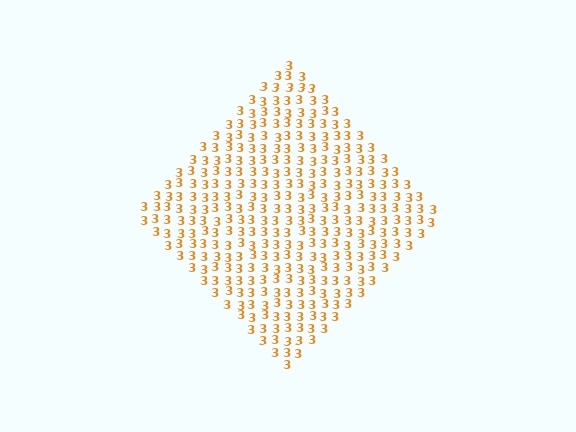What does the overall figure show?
The overall figure shows a diamond.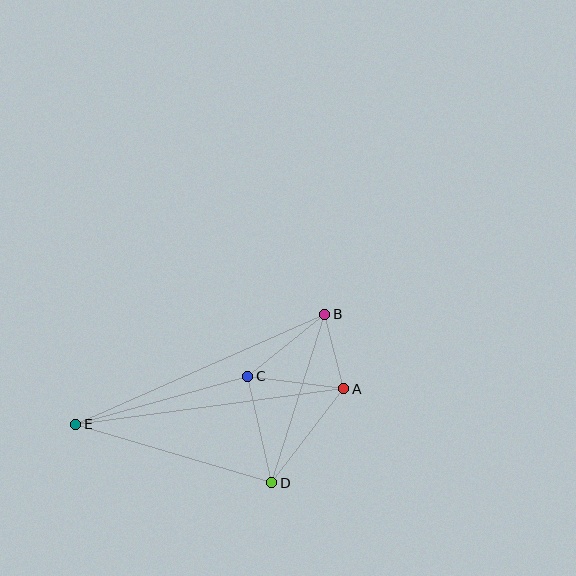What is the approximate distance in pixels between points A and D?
The distance between A and D is approximately 118 pixels.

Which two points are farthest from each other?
Points B and E are farthest from each other.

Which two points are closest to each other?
Points A and B are closest to each other.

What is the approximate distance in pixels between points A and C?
The distance between A and C is approximately 97 pixels.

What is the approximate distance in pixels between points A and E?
The distance between A and E is approximately 270 pixels.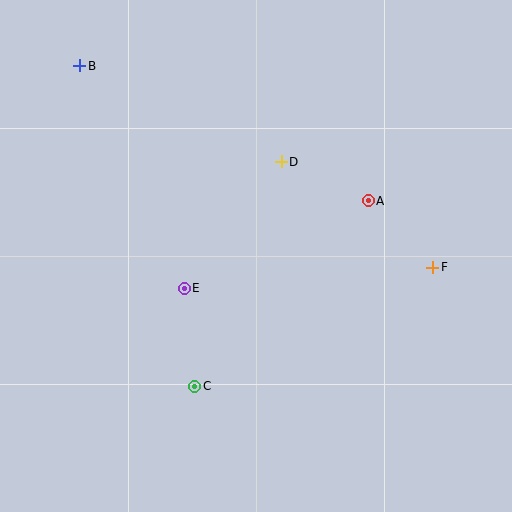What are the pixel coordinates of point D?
Point D is at (281, 162).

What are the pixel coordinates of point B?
Point B is at (80, 66).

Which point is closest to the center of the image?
Point E at (184, 288) is closest to the center.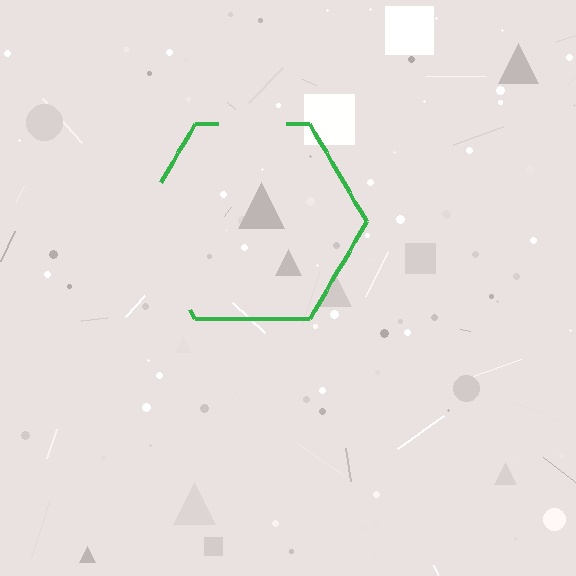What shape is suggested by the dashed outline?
The dashed outline suggests a hexagon.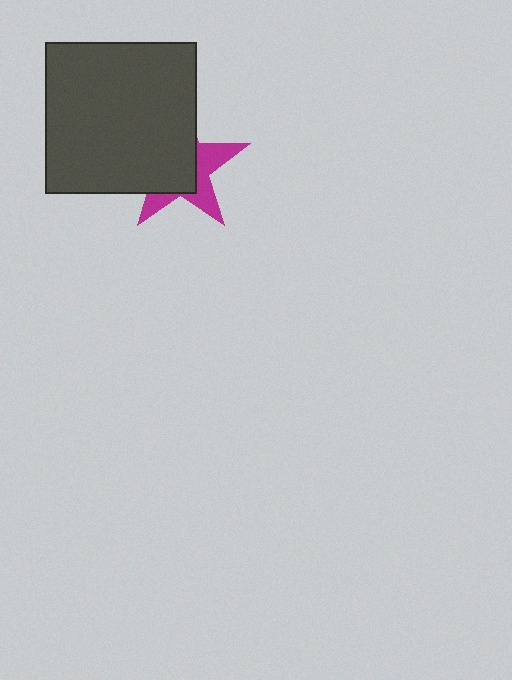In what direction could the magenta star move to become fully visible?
The magenta star could move toward the lower-right. That would shift it out from behind the dark gray square entirely.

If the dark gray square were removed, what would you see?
You would see the complete magenta star.